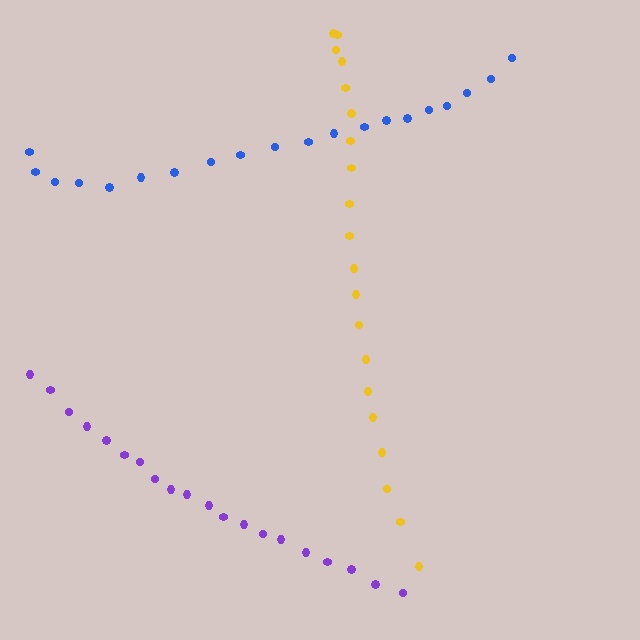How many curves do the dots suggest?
There are 3 distinct paths.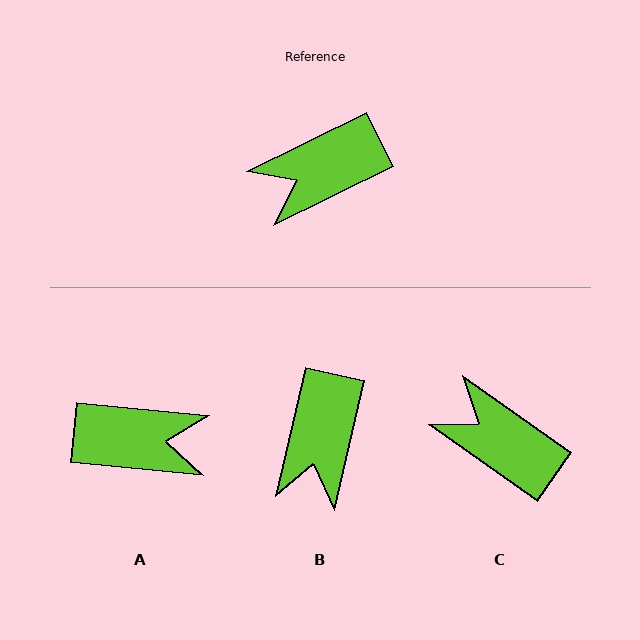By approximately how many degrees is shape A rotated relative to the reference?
Approximately 148 degrees counter-clockwise.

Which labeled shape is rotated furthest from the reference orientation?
A, about 148 degrees away.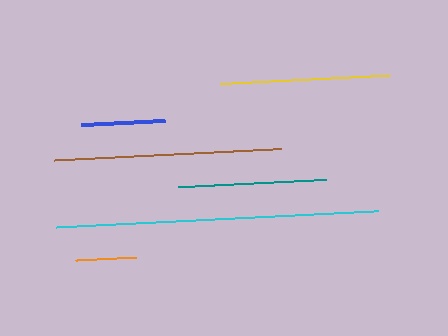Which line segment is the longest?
The cyan line is the longest at approximately 323 pixels.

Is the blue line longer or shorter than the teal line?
The teal line is longer than the blue line.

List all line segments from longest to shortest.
From longest to shortest: cyan, brown, yellow, teal, blue, orange.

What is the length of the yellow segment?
The yellow segment is approximately 171 pixels long.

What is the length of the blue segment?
The blue segment is approximately 84 pixels long.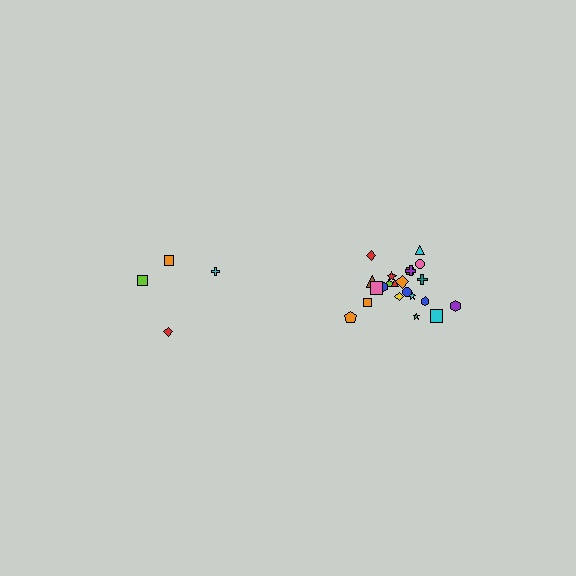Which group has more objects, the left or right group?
The right group.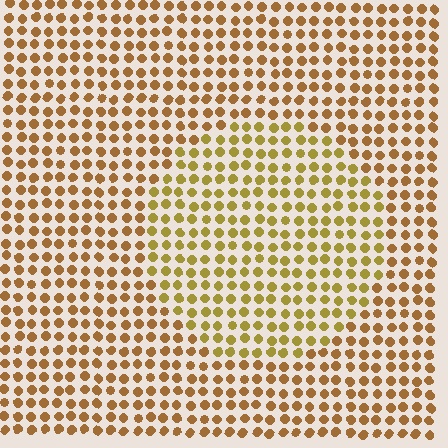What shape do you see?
I see a circle.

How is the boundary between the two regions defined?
The boundary is defined purely by a slight shift in hue (about 23 degrees). Spacing, size, and orientation are identical on both sides.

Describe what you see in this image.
The image is filled with small brown elements in a uniform arrangement. A circle-shaped region is visible where the elements are tinted to a slightly different hue, forming a subtle color boundary.